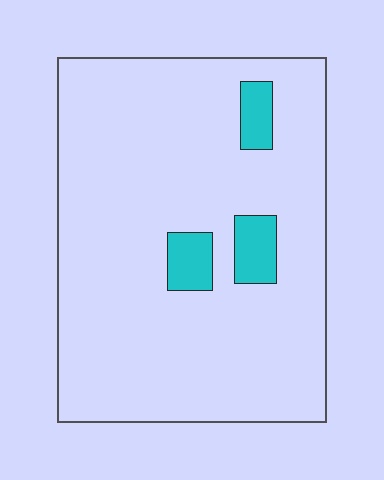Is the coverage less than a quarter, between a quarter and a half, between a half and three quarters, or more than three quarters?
Less than a quarter.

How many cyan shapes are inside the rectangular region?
3.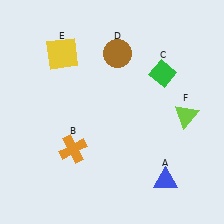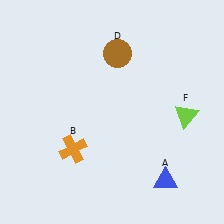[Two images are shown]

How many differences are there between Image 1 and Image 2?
There are 2 differences between the two images.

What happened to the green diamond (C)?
The green diamond (C) was removed in Image 2. It was in the top-right area of Image 1.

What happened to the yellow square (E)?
The yellow square (E) was removed in Image 2. It was in the top-left area of Image 1.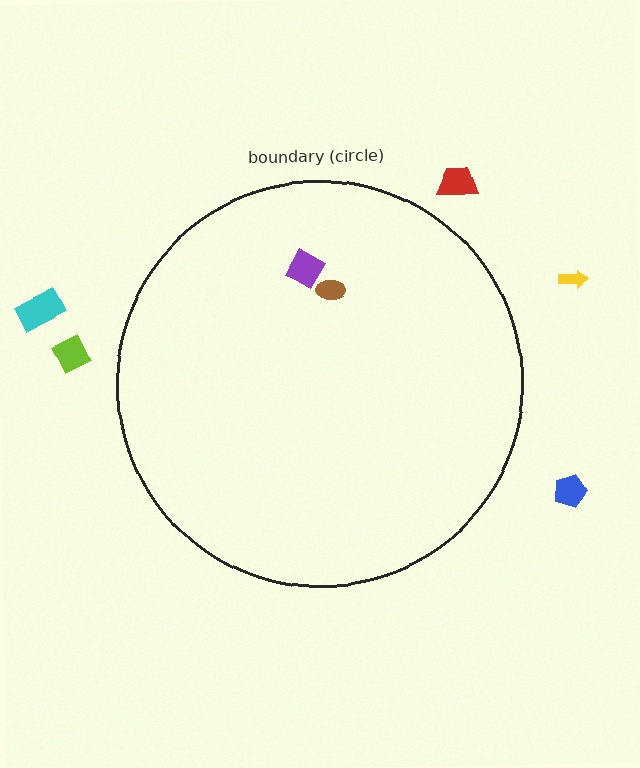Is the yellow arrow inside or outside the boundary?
Outside.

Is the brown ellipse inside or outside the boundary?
Inside.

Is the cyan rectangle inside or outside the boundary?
Outside.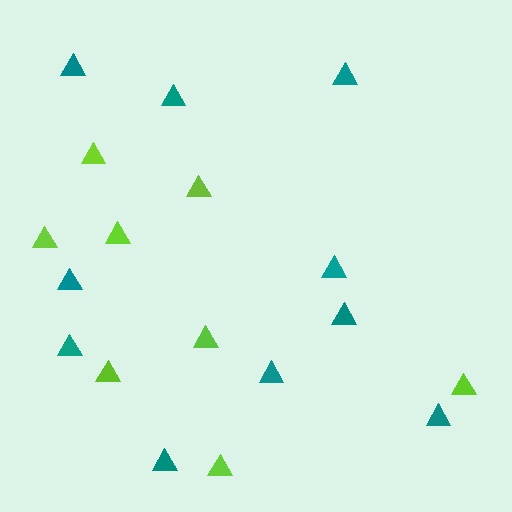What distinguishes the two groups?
There are 2 groups: one group of teal triangles (10) and one group of lime triangles (8).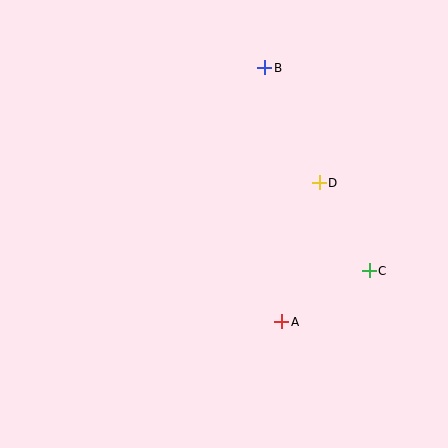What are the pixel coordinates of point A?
Point A is at (282, 322).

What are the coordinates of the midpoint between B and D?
The midpoint between B and D is at (292, 125).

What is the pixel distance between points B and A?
The distance between B and A is 255 pixels.